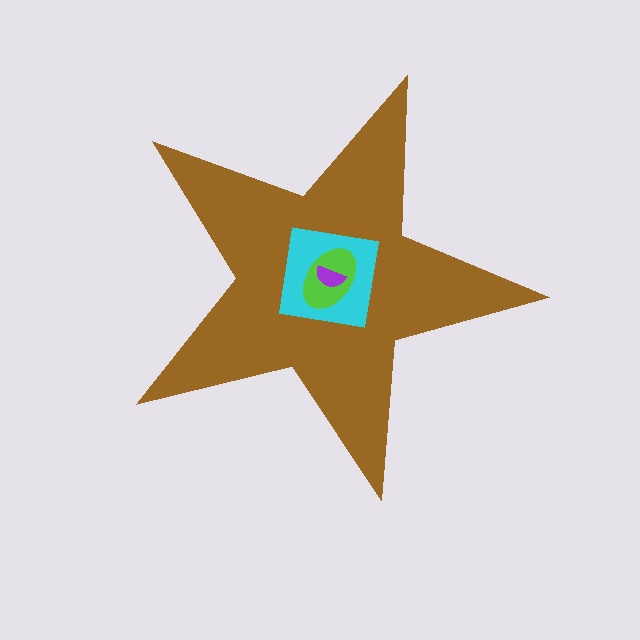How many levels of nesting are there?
4.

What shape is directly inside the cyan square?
The lime ellipse.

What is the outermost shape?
The brown star.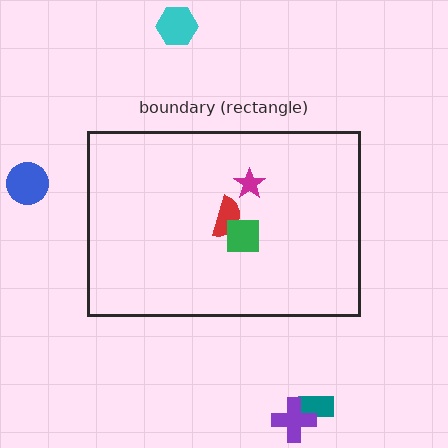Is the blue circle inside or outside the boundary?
Outside.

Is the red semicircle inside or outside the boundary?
Inside.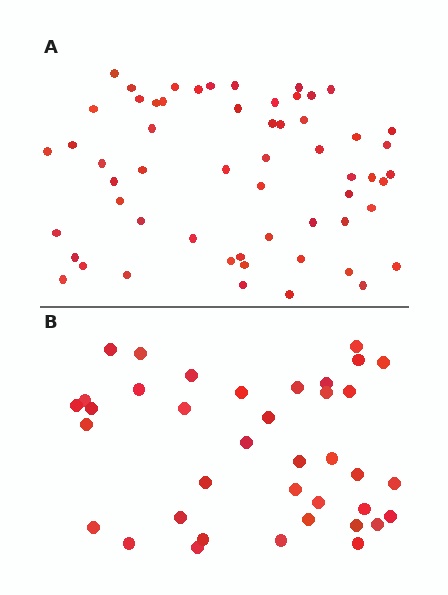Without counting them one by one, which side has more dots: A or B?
Region A (the top region) has more dots.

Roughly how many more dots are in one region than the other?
Region A has approximately 20 more dots than region B.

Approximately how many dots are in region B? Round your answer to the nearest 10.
About 40 dots. (The exact count is 38, which rounds to 40.)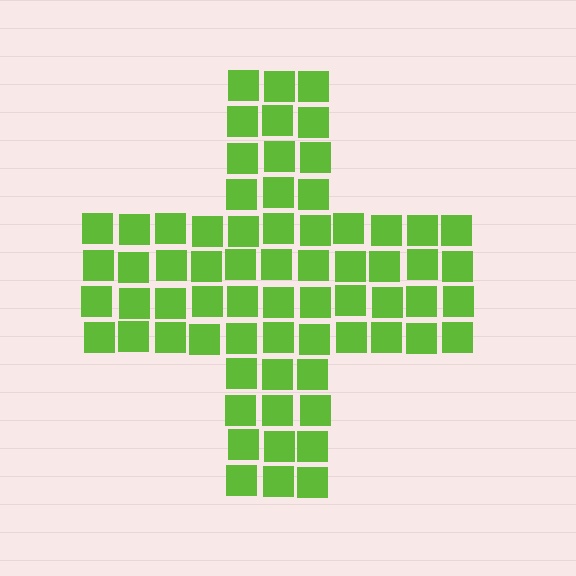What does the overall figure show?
The overall figure shows a cross.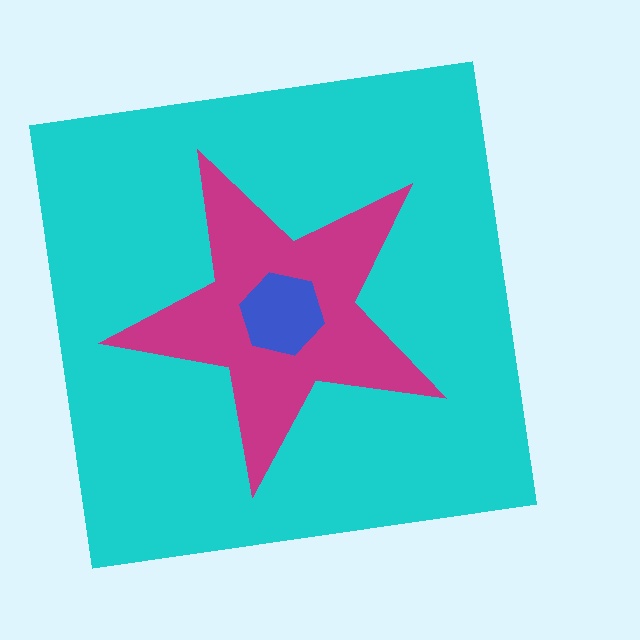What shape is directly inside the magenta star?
The blue hexagon.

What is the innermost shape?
The blue hexagon.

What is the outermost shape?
The cyan square.